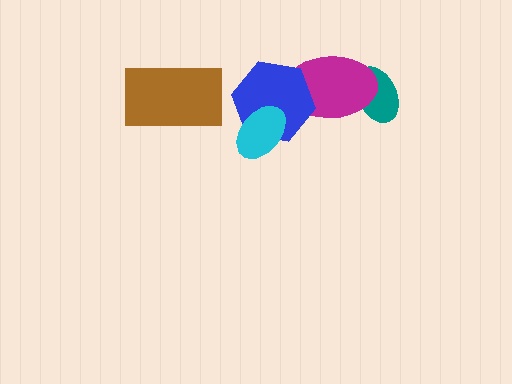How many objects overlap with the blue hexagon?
2 objects overlap with the blue hexagon.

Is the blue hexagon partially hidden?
Yes, it is partially covered by another shape.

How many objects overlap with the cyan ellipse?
1 object overlaps with the cyan ellipse.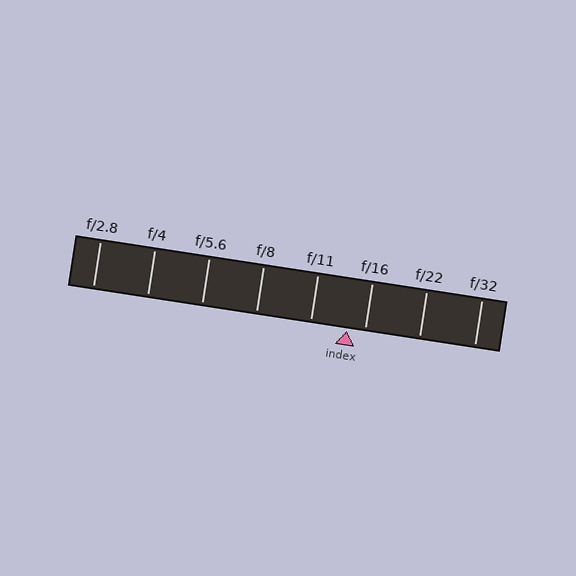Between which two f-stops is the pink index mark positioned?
The index mark is between f/11 and f/16.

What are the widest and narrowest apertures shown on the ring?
The widest aperture shown is f/2.8 and the narrowest is f/32.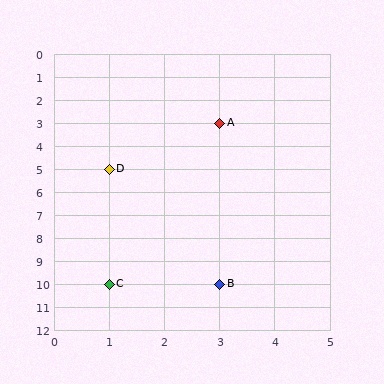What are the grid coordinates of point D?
Point D is at grid coordinates (1, 5).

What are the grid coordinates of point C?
Point C is at grid coordinates (1, 10).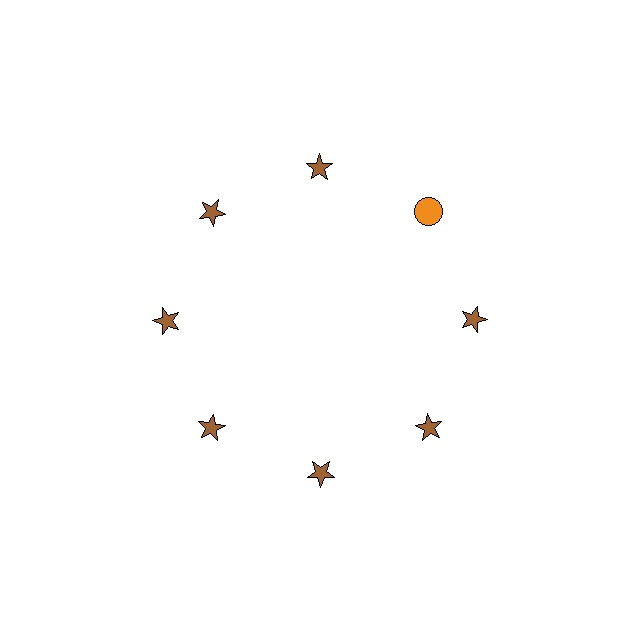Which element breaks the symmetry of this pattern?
The orange circle at roughly the 2 o'clock position breaks the symmetry. All other shapes are brown stars.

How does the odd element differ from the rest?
It differs in both color (orange instead of brown) and shape (circle instead of star).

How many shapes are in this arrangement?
There are 8 shapes arranged in a ring pattern.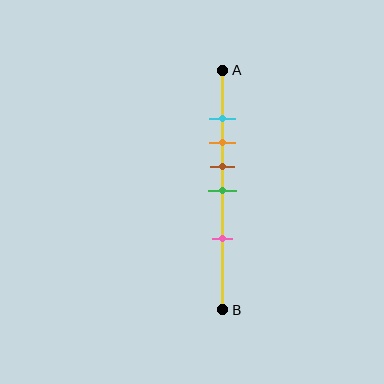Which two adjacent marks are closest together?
The cyan and orange marks are the closest adjacent pair.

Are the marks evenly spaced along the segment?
No, the marks are not evenly spaced.